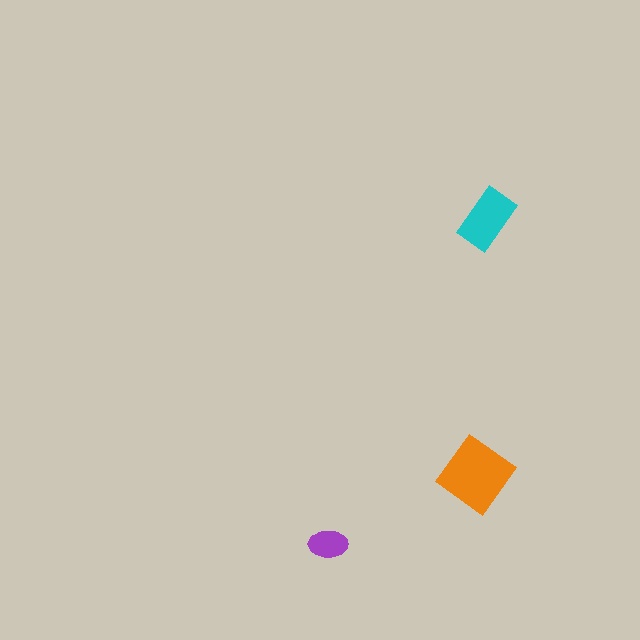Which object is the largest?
The orange diamond.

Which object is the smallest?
The purple ellipse.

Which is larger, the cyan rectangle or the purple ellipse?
The cyan rectangle.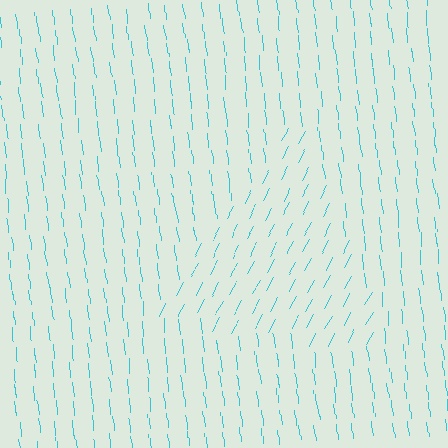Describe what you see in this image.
The image is filled with small cyan line segments. A triangle region in the image has lines oriented differently from the surrounding lines, creating a visible texture boundary.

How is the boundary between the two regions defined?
The boundary is defined purely by a change in line orientation (approximately 34 degrees difference). All lines are the same color and thickness.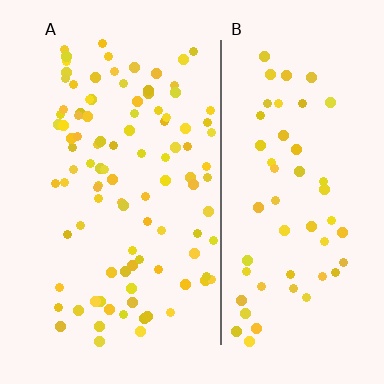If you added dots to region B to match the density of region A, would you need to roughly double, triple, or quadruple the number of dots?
Approximately double.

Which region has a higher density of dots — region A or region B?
A (the left).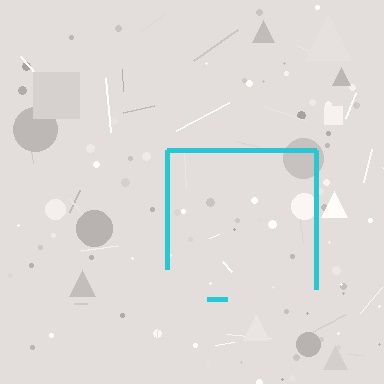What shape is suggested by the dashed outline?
The dashed outline suggests a square.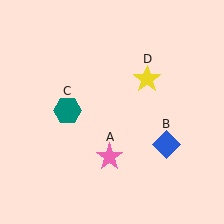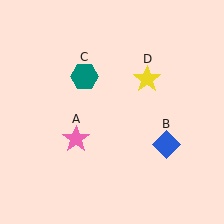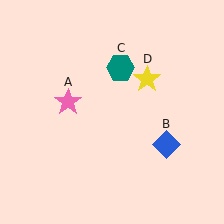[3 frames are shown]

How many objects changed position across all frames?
2 objects changed position: pink star (object A), teal hexagon (object C).